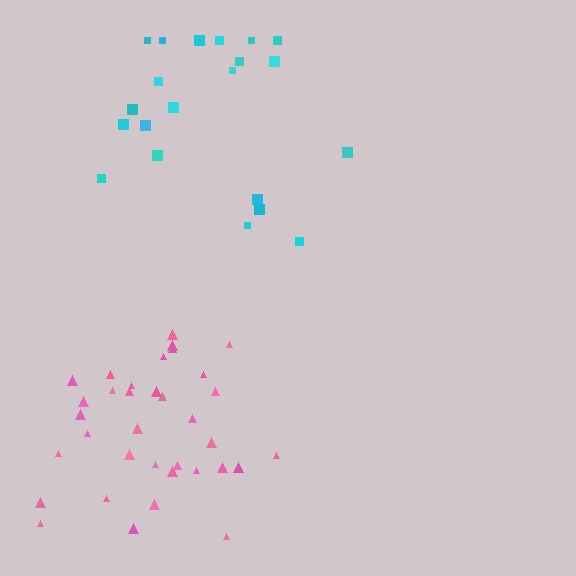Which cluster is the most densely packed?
Pink.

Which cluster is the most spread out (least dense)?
Cyan.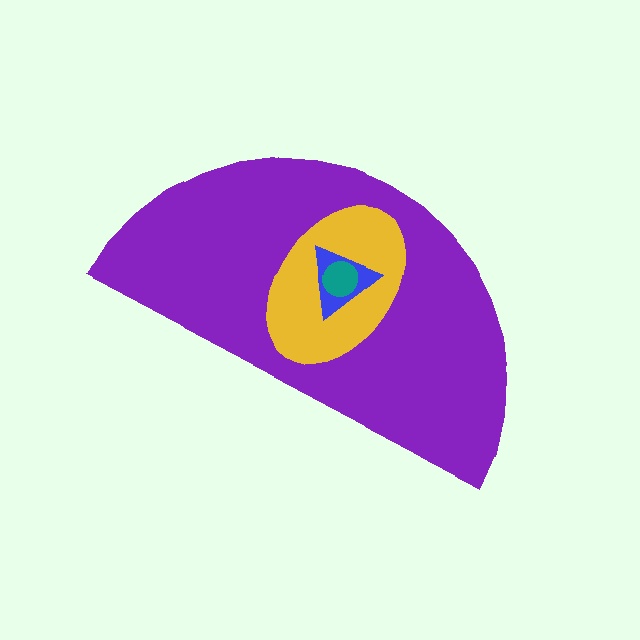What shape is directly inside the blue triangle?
The teal circle.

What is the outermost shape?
The purple semicircle.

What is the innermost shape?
The teal circle.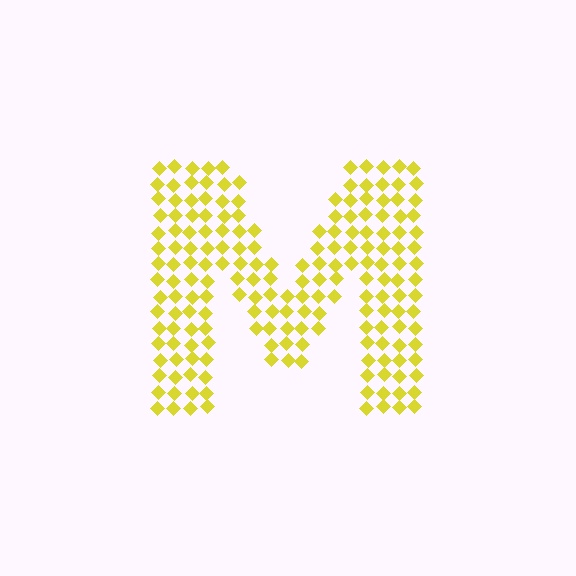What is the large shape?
The large shape is the letter M.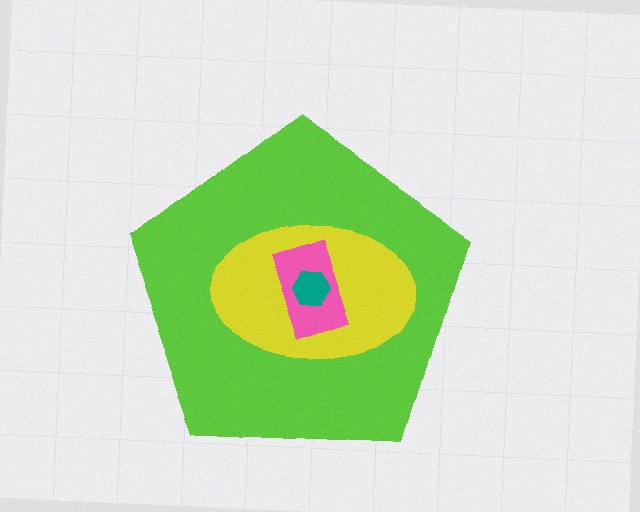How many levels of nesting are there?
4.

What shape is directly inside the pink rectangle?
The teal hexagon.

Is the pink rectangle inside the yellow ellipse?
Yes.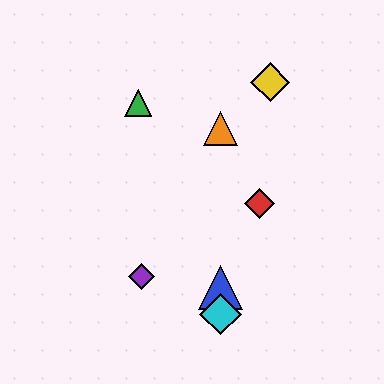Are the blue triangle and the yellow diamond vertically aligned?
No, the blue triangle is at x≈221 and the yellow diamond is at x≈270.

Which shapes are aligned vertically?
The blue triangle, the orange triangle, the cyan diamond are aligned vertically.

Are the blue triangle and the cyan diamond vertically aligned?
Yes, both are at x≈221.